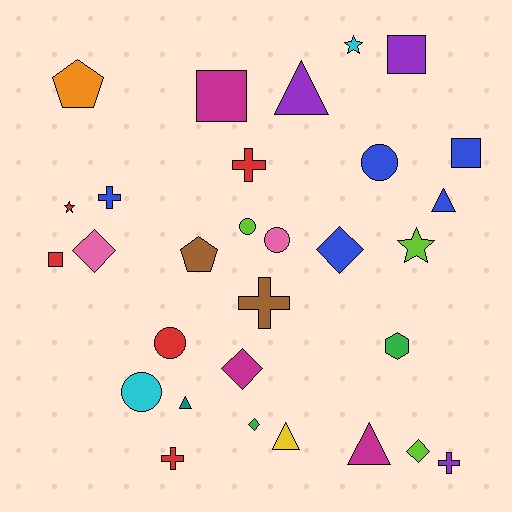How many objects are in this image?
There are 30 objects.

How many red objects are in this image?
There are 5 red objects.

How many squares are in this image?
There are 4 squares.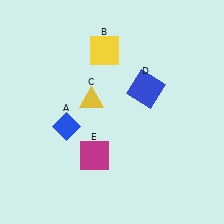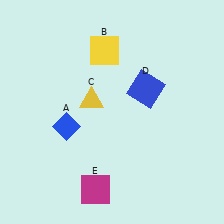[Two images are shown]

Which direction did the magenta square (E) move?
The magenta square (E) moved down.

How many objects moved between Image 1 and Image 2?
1 object moved between the two images.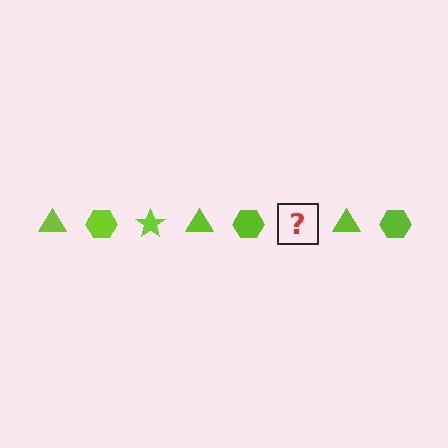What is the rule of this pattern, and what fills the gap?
The rule is that the pattern cycles through triangle, hexagon, star shapes in lime. The gap should be filled with a lime star.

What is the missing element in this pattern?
The missing element is a lime star.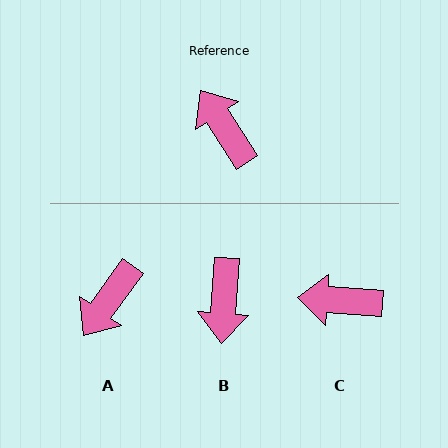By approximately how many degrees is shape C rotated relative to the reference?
Approximately 54 degrees counter-clockwise.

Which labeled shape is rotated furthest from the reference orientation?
B, about 143 degrees away.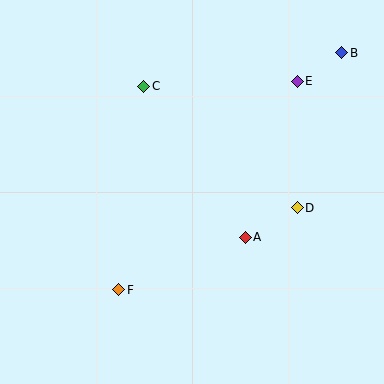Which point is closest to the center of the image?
Point A at (245, 237) is closest to the center.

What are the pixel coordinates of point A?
Point A is at (245, 237).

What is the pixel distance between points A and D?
The distance between A and D is 60 pixels.